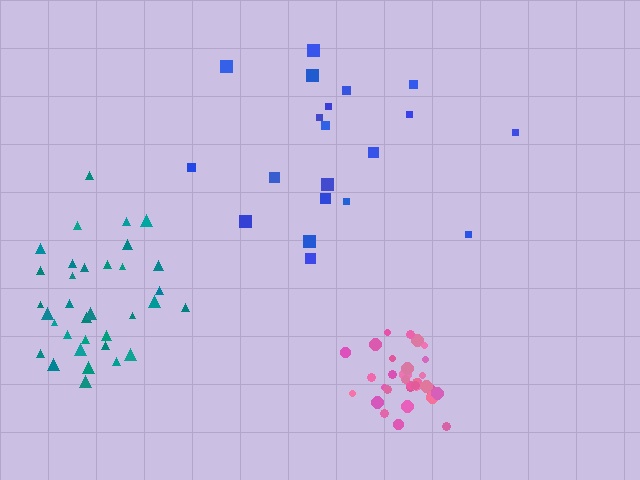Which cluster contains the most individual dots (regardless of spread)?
Teal (34).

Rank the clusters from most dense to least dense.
pink, teal, blue.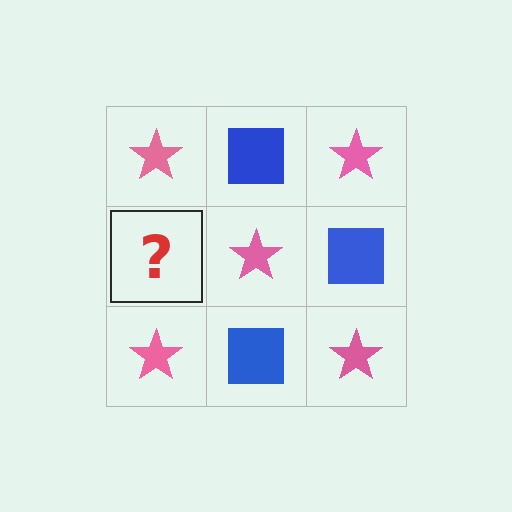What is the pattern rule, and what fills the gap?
The rule is that it alternates pink star and blue square in a checkerboard pattern. The gap should be filled with a blue square.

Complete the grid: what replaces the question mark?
The question mark should be replaced with a blue square.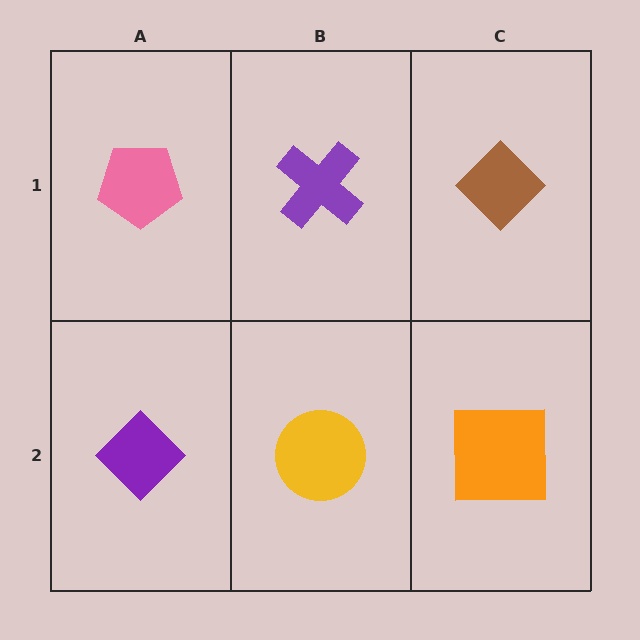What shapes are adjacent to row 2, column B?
A purple cross (row 1, column B), a purple diamond (row 2, column A), an orange square (row 2, column C).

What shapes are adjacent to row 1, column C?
An orange square (row 2, column C), a purple cross (row 1, column B).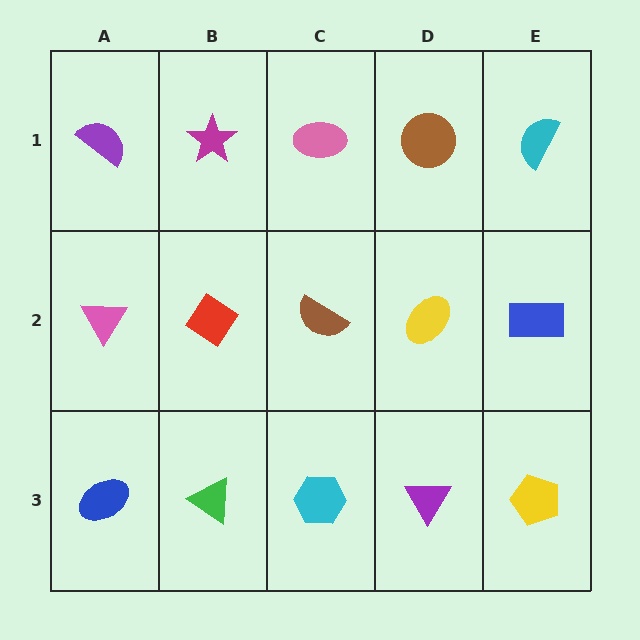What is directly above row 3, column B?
A red diamond.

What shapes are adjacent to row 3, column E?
A blue rectangle (row 2, column E), a purple triangle (row 3, column D).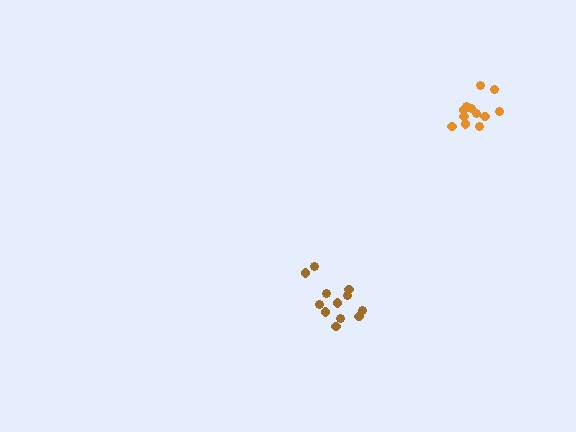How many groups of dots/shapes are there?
There are 2 groups.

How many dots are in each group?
Group 1: 12 dots, Group 2: 12 dots (24 total).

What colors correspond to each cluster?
The clusters are colored: orange, brown.